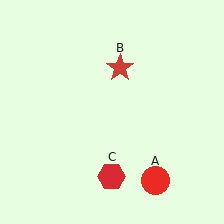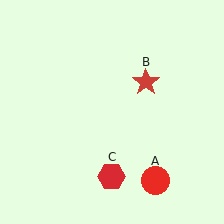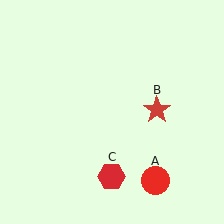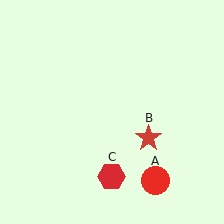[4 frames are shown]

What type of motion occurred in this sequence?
The red star (object B) rotated clockwise around the center of the scene.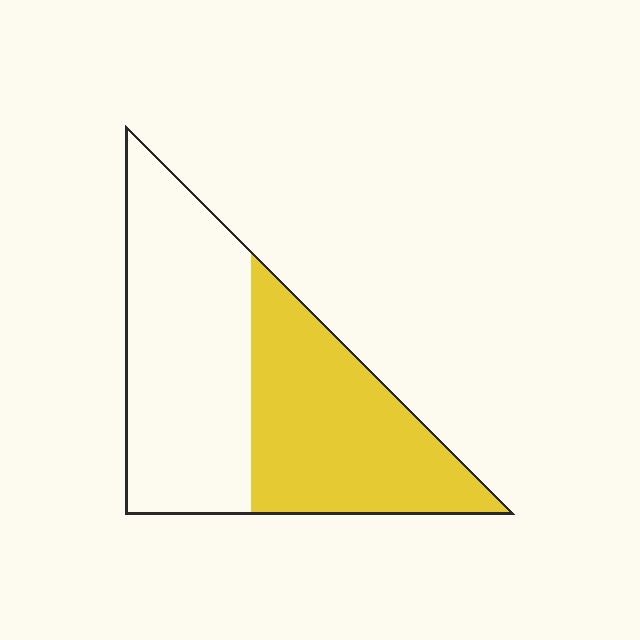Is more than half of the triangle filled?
No.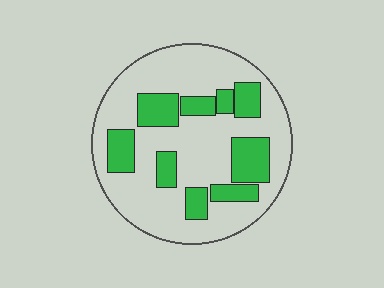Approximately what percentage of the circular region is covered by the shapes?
Approximately 30%.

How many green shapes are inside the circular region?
9.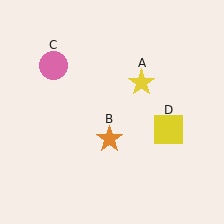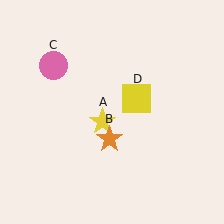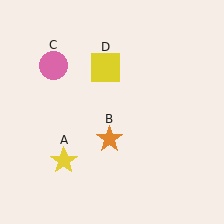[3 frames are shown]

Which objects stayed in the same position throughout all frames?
Orange star (object B) and pink circle (object C) remained stationary.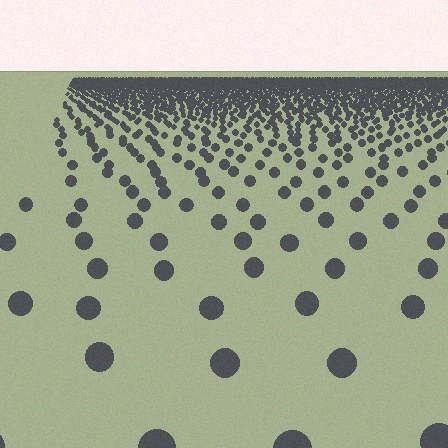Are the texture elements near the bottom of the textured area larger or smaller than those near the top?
Larger. Near the bottom, elements are closer to the viewer and appear at a bigger on-screen size.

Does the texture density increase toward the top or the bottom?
Density increases toward the top.